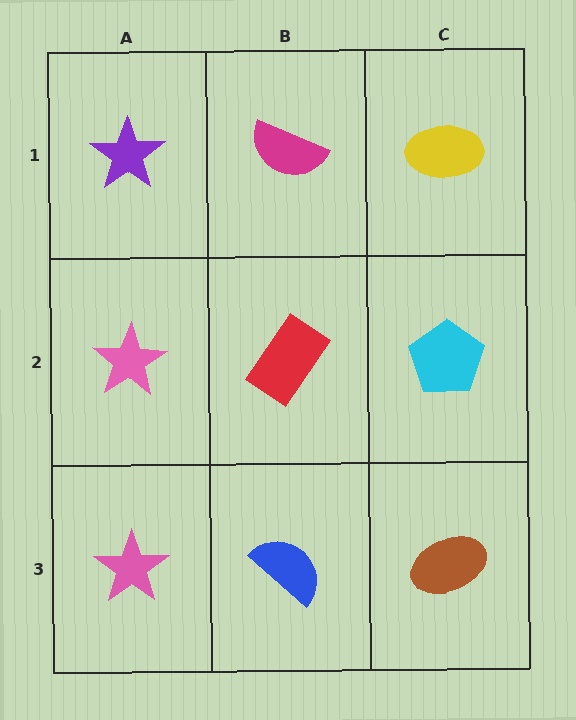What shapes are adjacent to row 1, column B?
A red rectangle (row 2, column B), a purple star (row 1, column A), a yellow ellipse (row 1, column C).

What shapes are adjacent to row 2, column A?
A purple star (row 1, column A), a pink star (row 3, column A), a red rectangle (row 2, column B).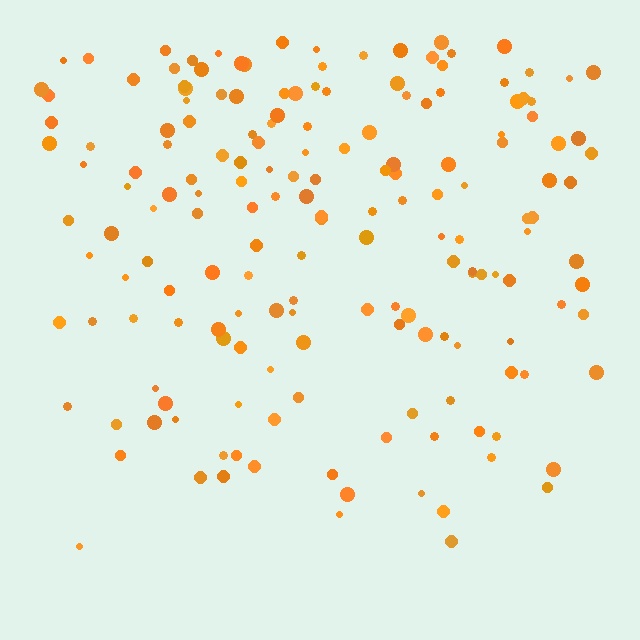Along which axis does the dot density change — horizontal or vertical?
Vertical.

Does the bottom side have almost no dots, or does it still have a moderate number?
Still a moderate number, just noticeably fewer than the top.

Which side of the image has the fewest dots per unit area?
The bottom.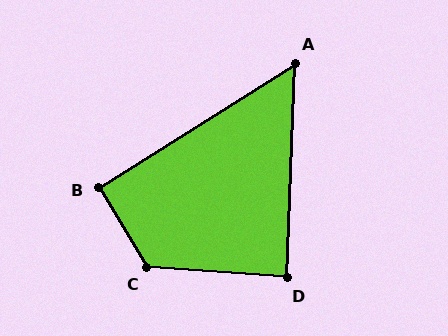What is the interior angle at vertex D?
Approximately 88 degrees (approximately right).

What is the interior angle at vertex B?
Approximately 92 degrees (approximately right).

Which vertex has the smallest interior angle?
A, at approximately 56 degrees.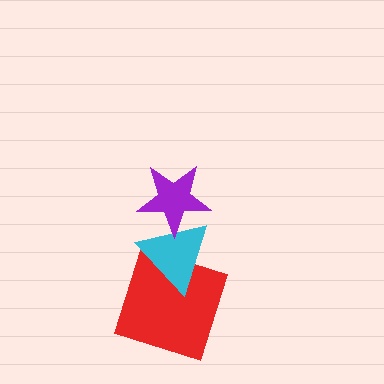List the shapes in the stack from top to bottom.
From top to bottom: the purple star, the cyan triangle, the red square.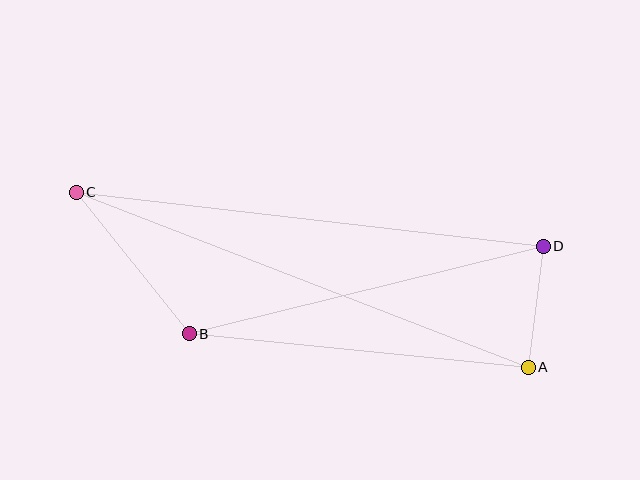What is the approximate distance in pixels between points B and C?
The distance between B and C is approximately 181 pixels.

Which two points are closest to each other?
Points A and D are closest to each other.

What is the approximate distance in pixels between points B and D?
The distance between B and D is approximately 364 pixels.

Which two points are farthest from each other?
Points A and C are farthest from each other.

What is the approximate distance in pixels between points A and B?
The distance between A and B is approximately 340 pixels.